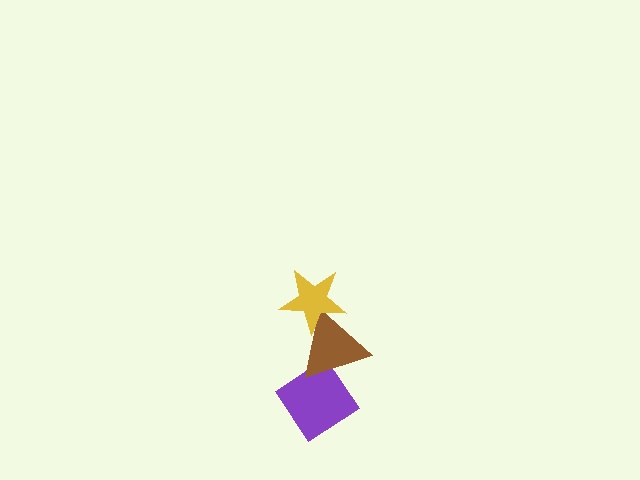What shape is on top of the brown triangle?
The yellow star is on top of the brown triangle.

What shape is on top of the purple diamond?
The brown triangle is on top of the purple diamond.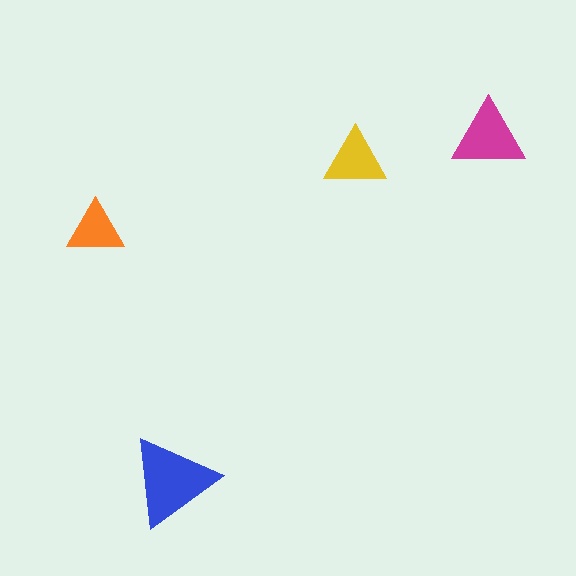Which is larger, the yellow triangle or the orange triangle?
The yellow one.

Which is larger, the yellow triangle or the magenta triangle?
The magenta one.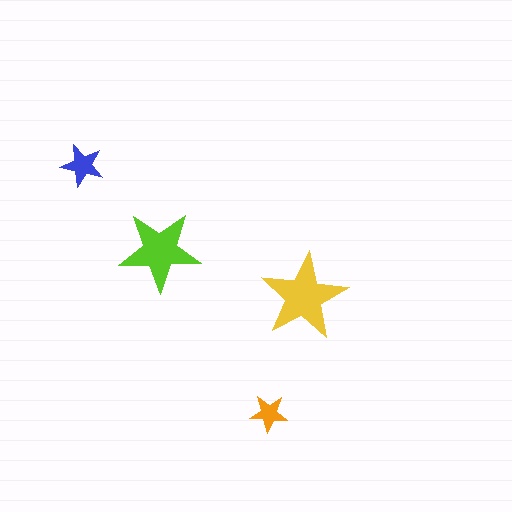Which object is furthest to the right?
The yellow star is rightmost.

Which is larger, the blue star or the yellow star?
The yellow one.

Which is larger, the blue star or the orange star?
The blue one.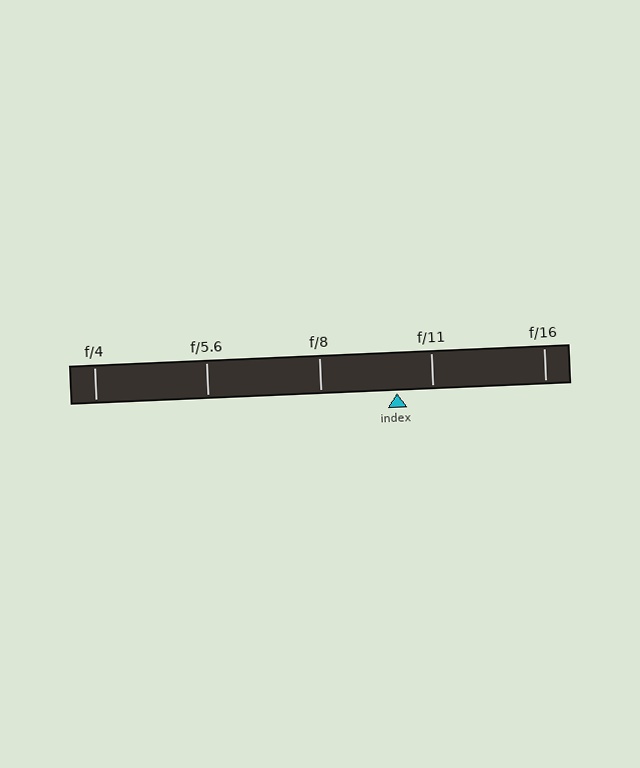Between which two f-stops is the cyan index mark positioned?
The index mark is between f/8 and f/11.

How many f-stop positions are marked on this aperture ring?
There are 5 f-stop positions marked.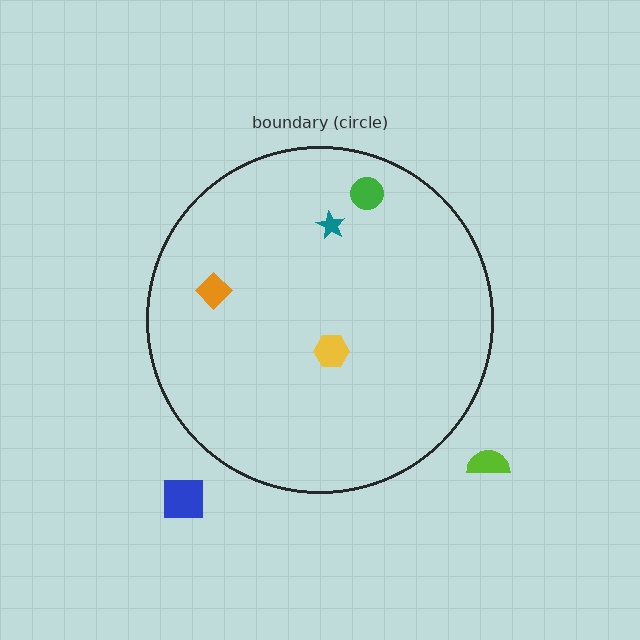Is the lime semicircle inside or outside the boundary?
Outside.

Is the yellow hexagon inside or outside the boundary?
Inside.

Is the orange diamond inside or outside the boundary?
Inside.